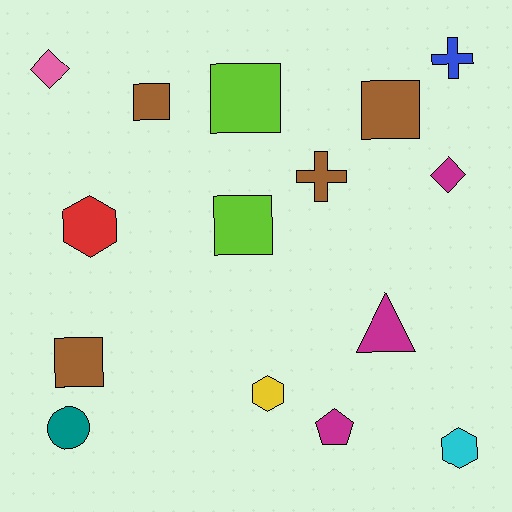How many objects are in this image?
There are 15 objects.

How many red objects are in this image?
There is 1 red object.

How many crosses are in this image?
There are 2 crosses.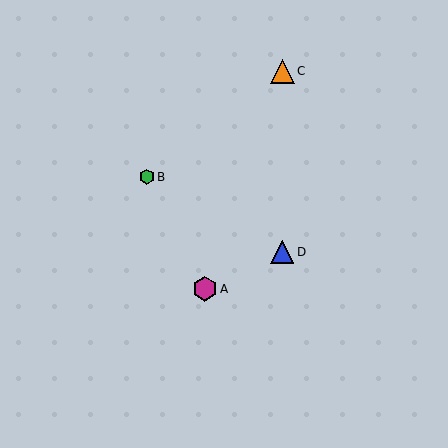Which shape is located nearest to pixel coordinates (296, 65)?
The orange triangle (labeled C) at (282, 71) is nearest to that location.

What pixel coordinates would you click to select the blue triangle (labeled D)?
Click at (282, 252) to select the blue triangle D.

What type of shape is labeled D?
Shape D is a blue triangle.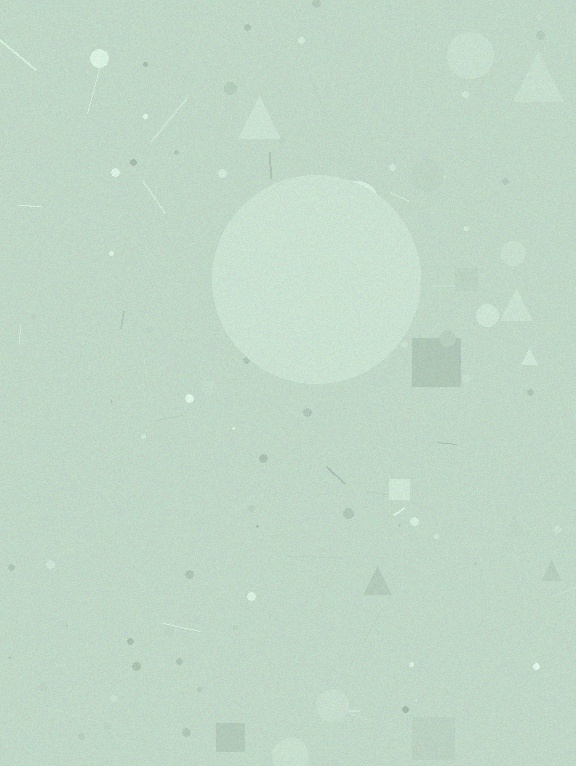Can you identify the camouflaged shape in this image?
The camouflaged shape is a circle.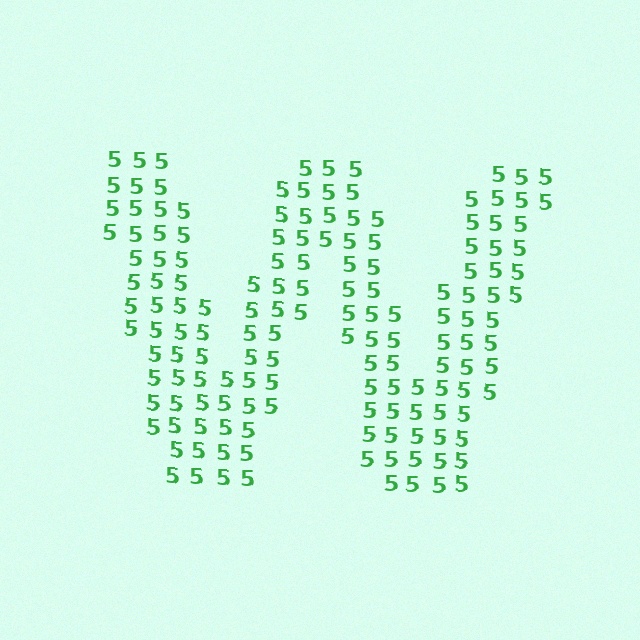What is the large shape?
The large shape is the letter W.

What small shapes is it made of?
It is made of small digit 5's.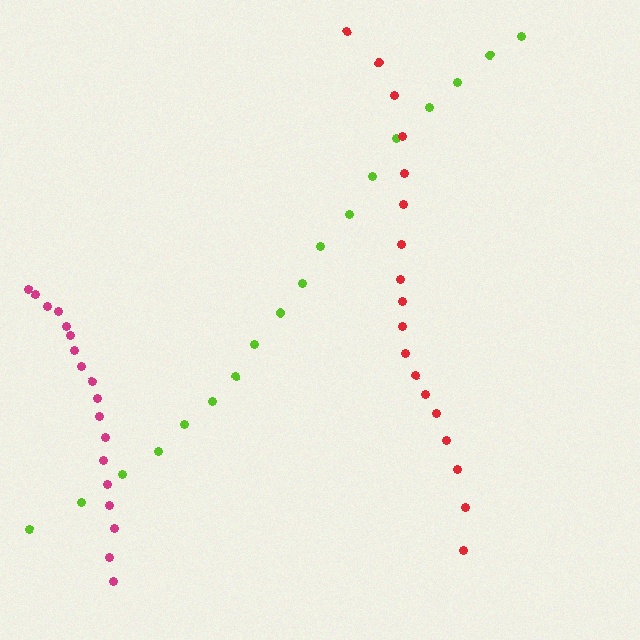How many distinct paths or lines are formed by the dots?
There are 3 distinct paths.